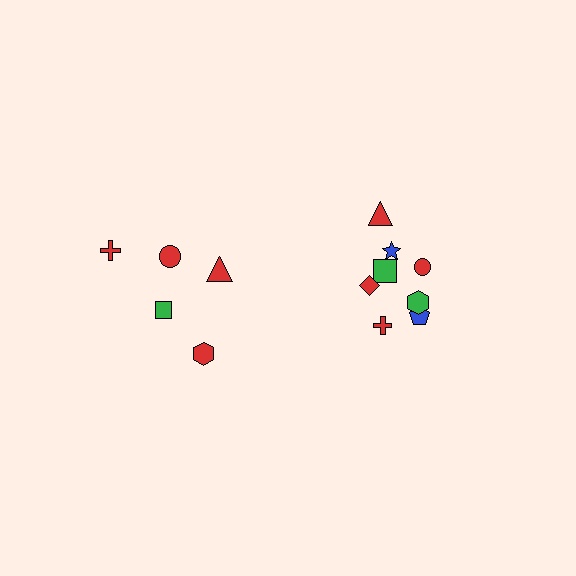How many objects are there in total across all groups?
There are 13 objects.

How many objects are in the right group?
There are 8 objects.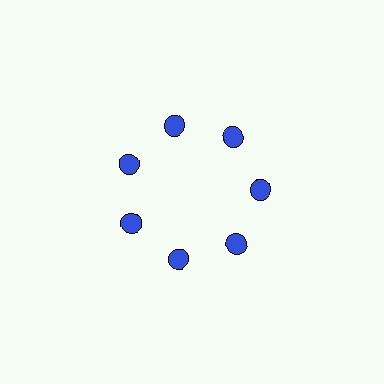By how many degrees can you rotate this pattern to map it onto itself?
The pattern maps onto itself every 51 degrees of rotation.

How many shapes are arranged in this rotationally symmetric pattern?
There are 7 shapes, arranged in 7 groups of 1.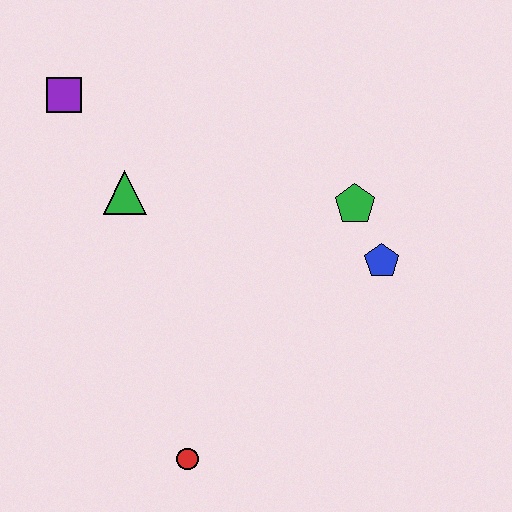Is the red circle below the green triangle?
Yes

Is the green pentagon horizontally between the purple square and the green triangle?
No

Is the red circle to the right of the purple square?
Yes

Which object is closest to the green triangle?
The purple square is closest to the green triangle.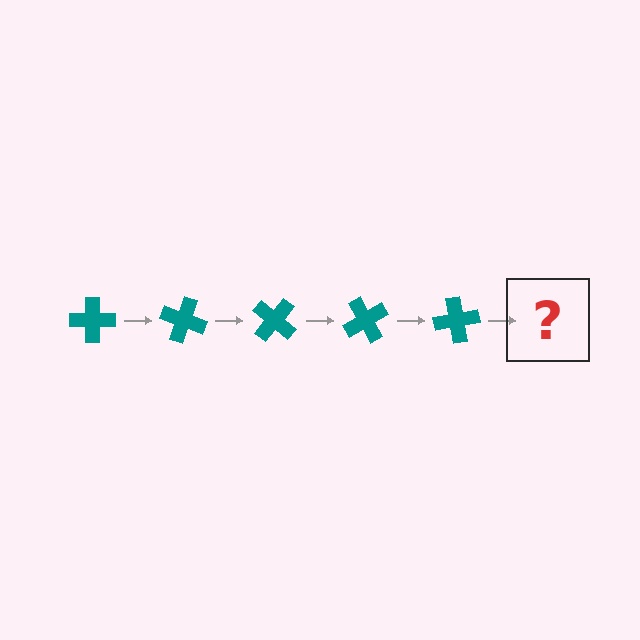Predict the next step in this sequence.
The next step is a teal cross rotated 100 degrees.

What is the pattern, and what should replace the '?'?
The pattern is that the cross rotates 20 degrees each step. The '?' should be a teal cross rotated 100 degrees.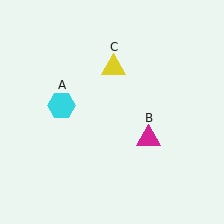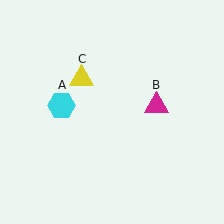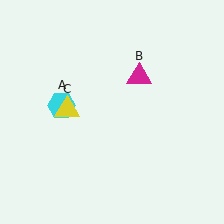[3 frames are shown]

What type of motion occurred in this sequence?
The magenta triangle (object B), yellow triangle (object C) rotated counterclockwise around the center of the scene.